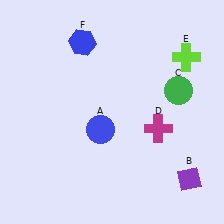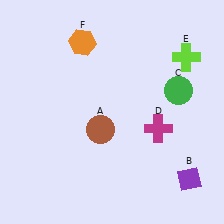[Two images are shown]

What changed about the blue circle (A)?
In Image 1, A is blue. In Image 2, it changed to brown.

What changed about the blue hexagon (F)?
In Image 1, F is blue. In Image 2, it changed to orange.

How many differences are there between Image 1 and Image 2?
There are 2 differences between the two images.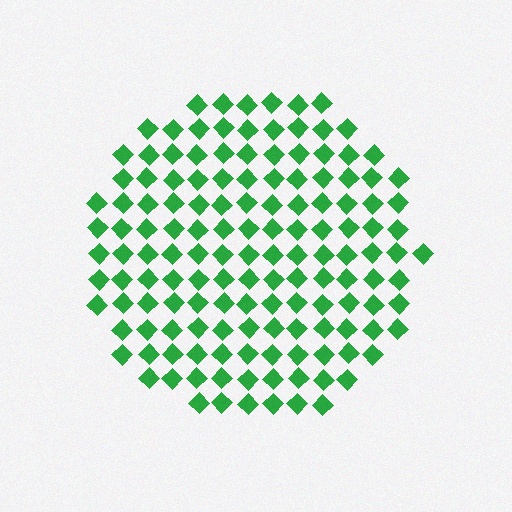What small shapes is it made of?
It is made of small diamonds.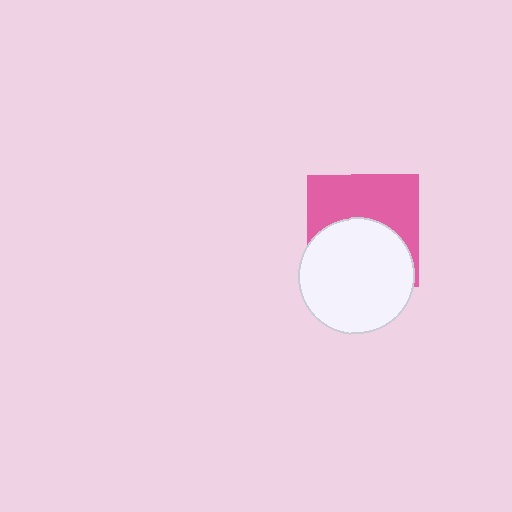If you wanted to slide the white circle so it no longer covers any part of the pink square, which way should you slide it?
Slide it down — that is the most direct way to separate the two shapes.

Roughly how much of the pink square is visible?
About half of it is visible (roughly 49%).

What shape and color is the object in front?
The object in front is a white circle.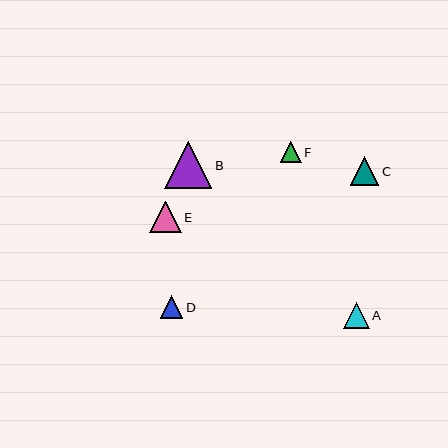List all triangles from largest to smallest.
From largest to smallest: B, E, C, A, D, F.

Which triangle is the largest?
Triangle B is the largest with a size of approximately 47 pixels.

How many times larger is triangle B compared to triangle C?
Triangle B is approximately 1.7 times the size of triangle C.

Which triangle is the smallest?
Triangle F is the smallest with a size of approximately 21 pixels.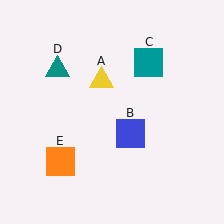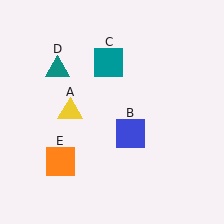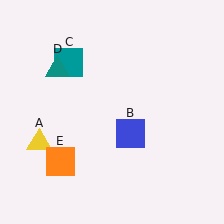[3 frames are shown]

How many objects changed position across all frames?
2 objects changed position: yellow triangle (object A), teal square (object C).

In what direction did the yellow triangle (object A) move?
The yellow triangle (object A) moved down and to the left.